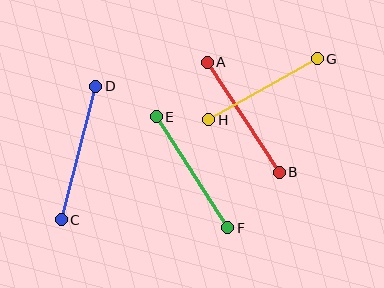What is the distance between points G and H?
The distance is approximately 125 pixels.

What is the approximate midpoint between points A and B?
The midpoint is at approximately (243, 117) pixels.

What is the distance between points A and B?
The distance is approximately 132 pixels.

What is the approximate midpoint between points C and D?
The midpoint is at approximately (78, 153) pixels.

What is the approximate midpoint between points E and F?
The midpoint is at approximately (192, 172) pixels.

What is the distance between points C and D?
The distance is approximately 138 pixels.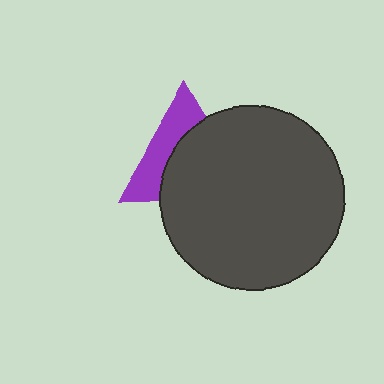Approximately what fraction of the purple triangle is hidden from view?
Roughly 59% of the purple triangle is hidden behind the dark gray circle.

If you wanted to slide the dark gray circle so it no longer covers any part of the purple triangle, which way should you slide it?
Slide it toward the lower-right — that is the most direct way to separate the two shapes.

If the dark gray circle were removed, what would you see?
You would see the complete purple triangle.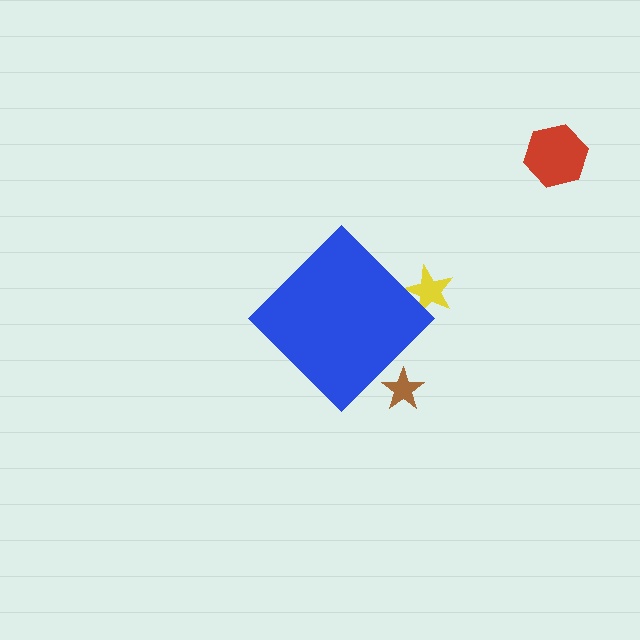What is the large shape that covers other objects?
A blue diamond.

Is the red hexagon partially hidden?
No, the red hexagon is fully visible.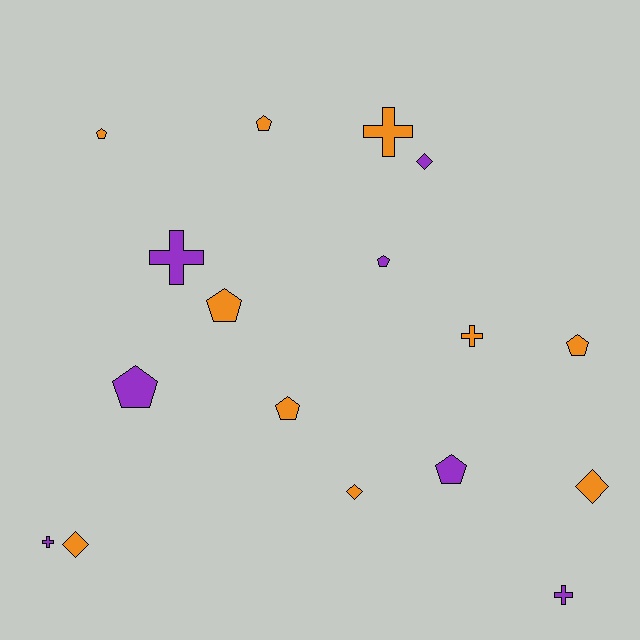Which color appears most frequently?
Orange, with 10 objects.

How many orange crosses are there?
There are 2 orange crosses.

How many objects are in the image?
There are 17 objects.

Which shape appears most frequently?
Pentagon, with 8 objects.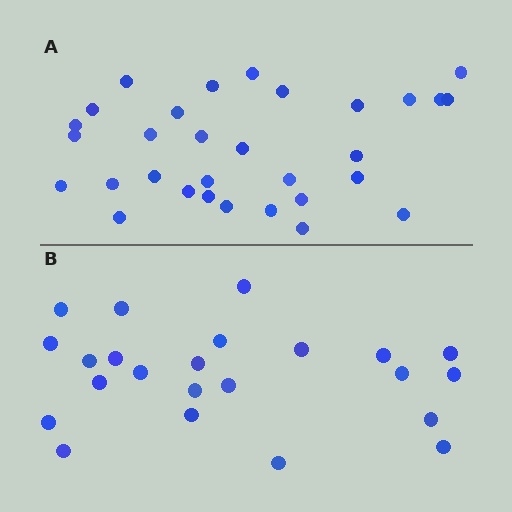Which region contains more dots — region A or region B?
Region A (the top region) has more dots.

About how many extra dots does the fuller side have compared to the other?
Region A has roughly 8 or so more dots than region B.